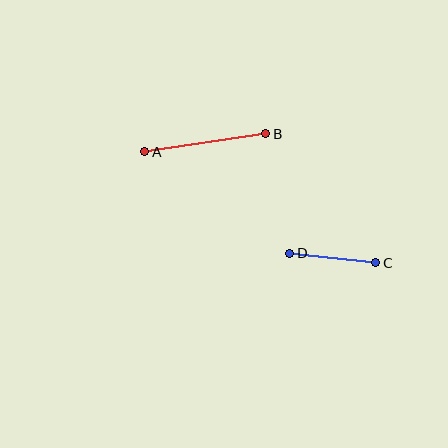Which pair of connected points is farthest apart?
Points A and B are farthest apart.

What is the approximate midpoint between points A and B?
The midpoint is at approximately (205, 143) pixels.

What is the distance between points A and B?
The distance is approximately 122 pixels.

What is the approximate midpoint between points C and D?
The midpoint is at approximately (333, 258) pixels.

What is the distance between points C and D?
The distance is approximately 87 pixels.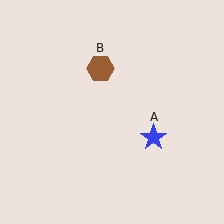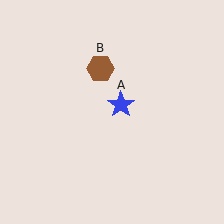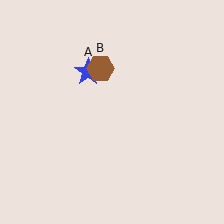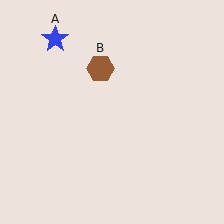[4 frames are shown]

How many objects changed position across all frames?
1 object changed position: blue star (object A).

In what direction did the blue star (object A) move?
The blue star (object A) moved up and to the left.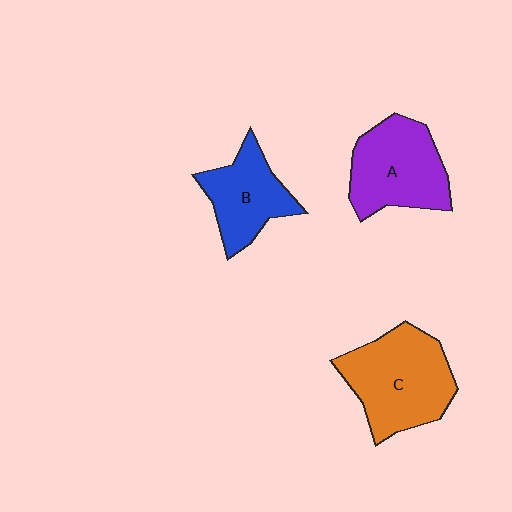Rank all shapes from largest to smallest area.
From largest to smallest: C (orange), A (purple), B (blue).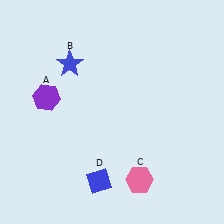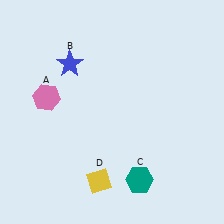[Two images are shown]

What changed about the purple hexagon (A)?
In Image 1, A is purple. In Image 2, it changed to pink.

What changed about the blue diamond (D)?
In Image 1, D is blue. In Image 2, it changed to yellow.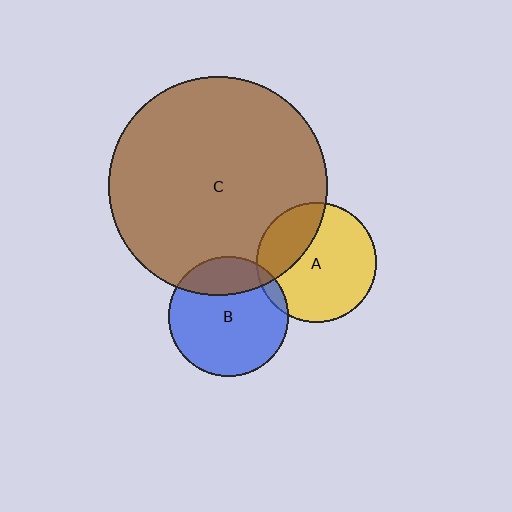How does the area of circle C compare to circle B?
Approximately 3.4 times.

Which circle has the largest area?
Circle C (brown).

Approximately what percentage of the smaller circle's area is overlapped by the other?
Approximately 5%.